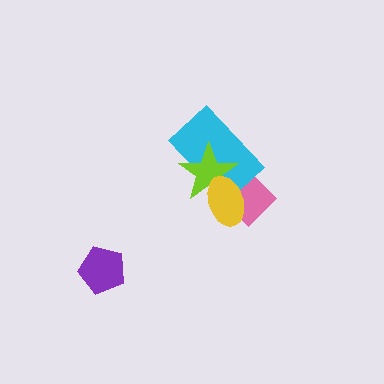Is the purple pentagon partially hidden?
No, no other shape covers it.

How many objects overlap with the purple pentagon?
0 objects overlap with the purple pentagon.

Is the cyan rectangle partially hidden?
Yes, it is partially covered by another shape.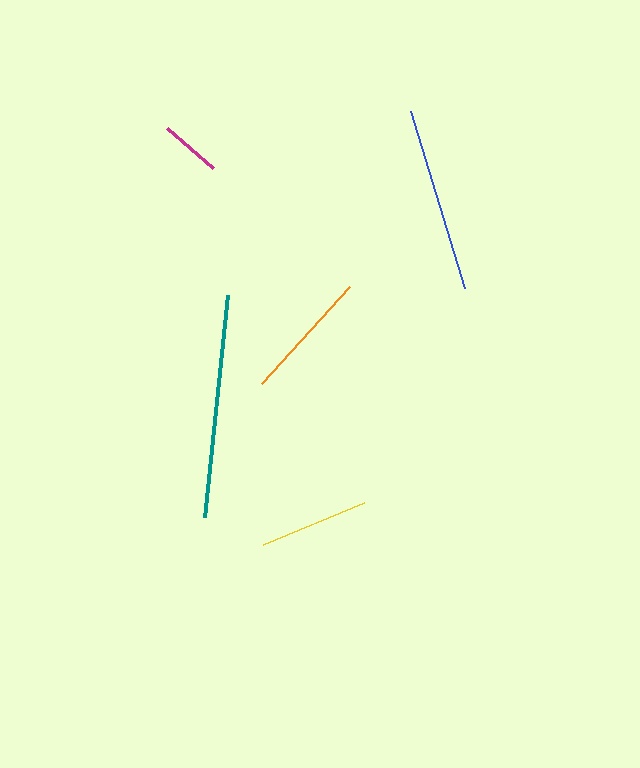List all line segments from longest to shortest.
From longest to shortest: teal, blue, orange, yellow, magenta.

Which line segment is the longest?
The teal line is the longest at approximately 224 pixels.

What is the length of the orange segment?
The orange segment is approximately 131 pixels long.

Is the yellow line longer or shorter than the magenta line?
The yellow line is longer than the magenta line.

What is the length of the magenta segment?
The magenta segment is approximately 61 pixels long.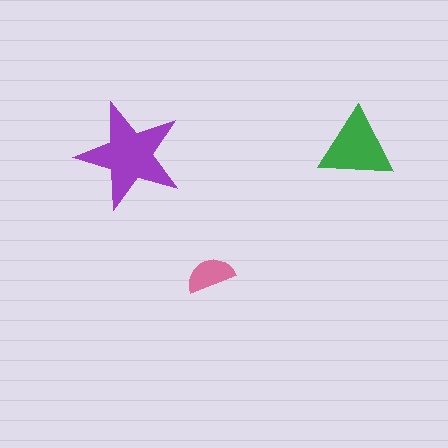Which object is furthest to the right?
The green triangle is rightmost.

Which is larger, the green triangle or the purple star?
The purple star.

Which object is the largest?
The purple star.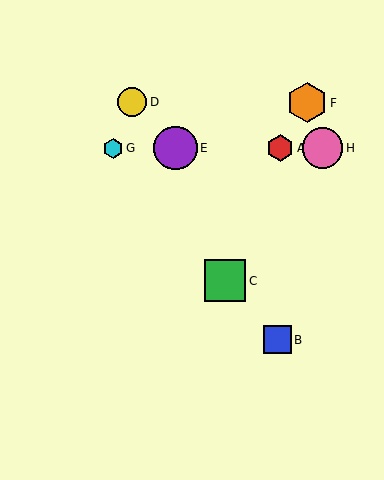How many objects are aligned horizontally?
4 objects (A, E, G, H) are aligned horizontally.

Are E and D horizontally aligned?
No, E is at y≈148 and D is at y≈102.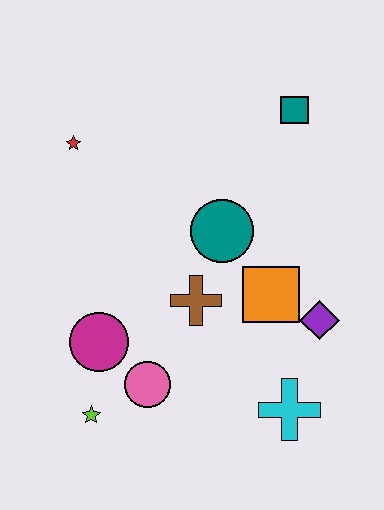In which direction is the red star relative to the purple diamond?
The red star is to the left of the purple diamond.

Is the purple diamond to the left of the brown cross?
No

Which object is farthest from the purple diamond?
The red star is farthest from the purple diamond.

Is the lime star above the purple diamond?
No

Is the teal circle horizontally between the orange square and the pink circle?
Yes